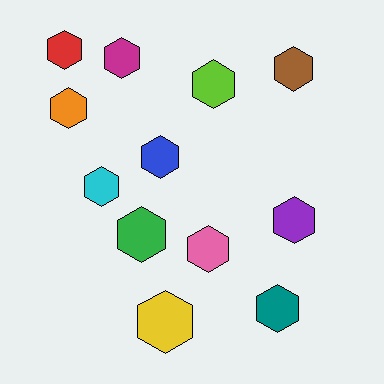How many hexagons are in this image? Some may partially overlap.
There are 12 hexagons.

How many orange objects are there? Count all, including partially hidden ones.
There is 1 orange object.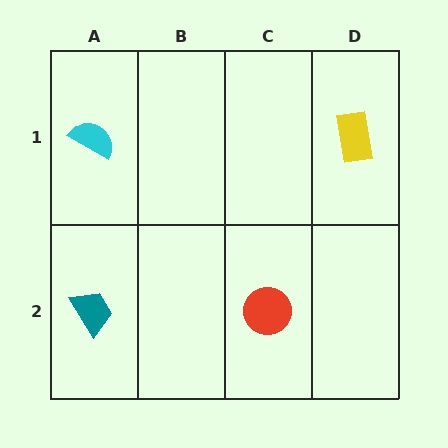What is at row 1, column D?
A yellow rectangle.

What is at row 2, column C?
A red circle.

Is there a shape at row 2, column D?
No, that cell is empty.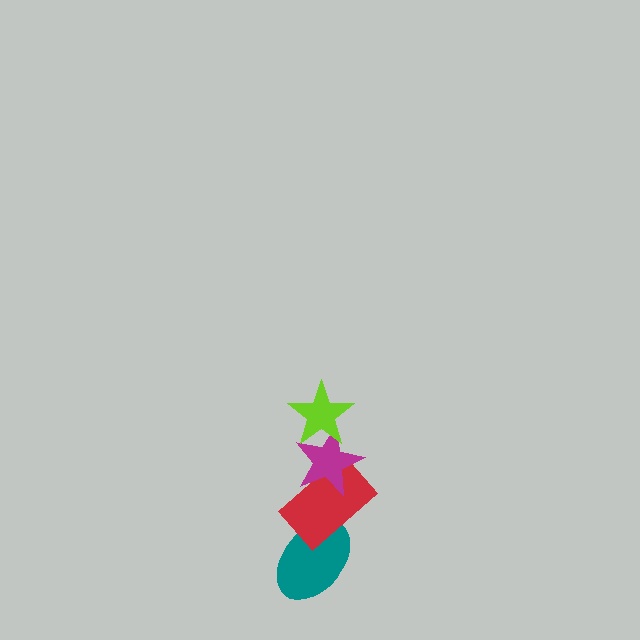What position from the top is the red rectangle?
The red rectangle is 3rd from the top.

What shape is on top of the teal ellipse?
The red rectangle is on top of the teal ellipse.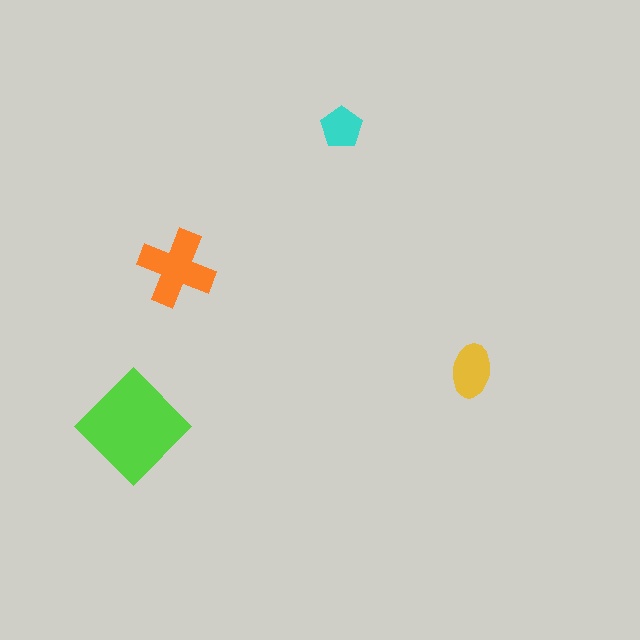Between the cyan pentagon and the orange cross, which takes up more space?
The orange cross.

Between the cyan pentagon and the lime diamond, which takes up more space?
The lime diamond.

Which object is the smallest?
The cyan pentagon.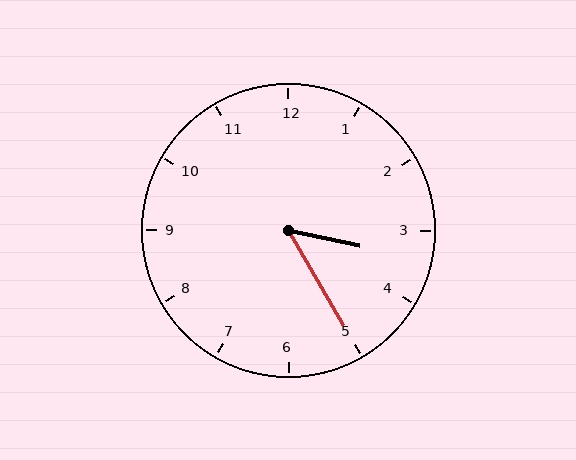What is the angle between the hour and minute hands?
Approximately 48 degrees.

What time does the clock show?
3:25.